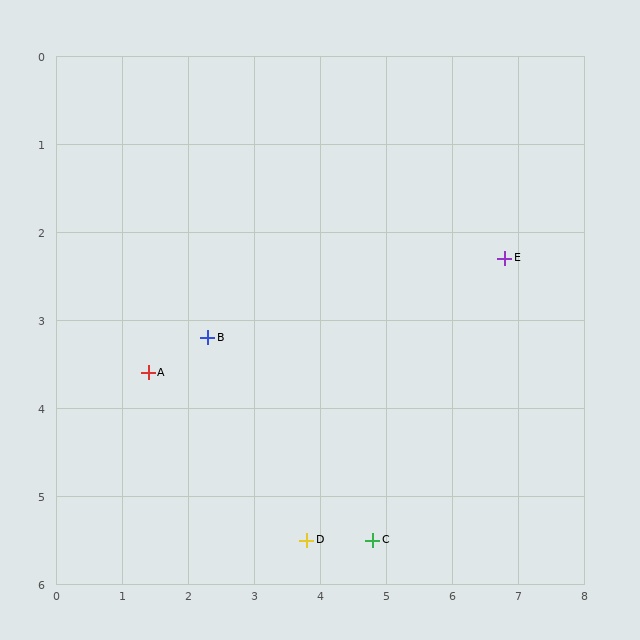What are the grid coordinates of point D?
Point D is at approximately (3.8, 5.5).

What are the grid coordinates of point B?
Point B is at approximately (2.3, 3.2).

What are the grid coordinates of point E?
Point E is at approximately (6.8, 2.3).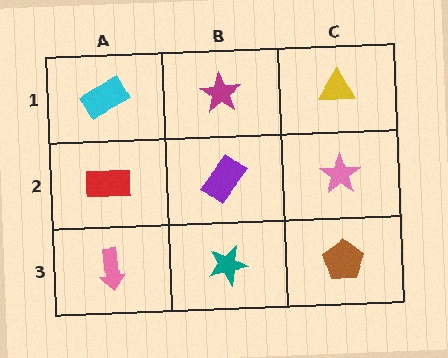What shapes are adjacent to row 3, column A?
A red rectangle (row 2, column A), a teal star (row 3, column B).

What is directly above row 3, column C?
A pink star.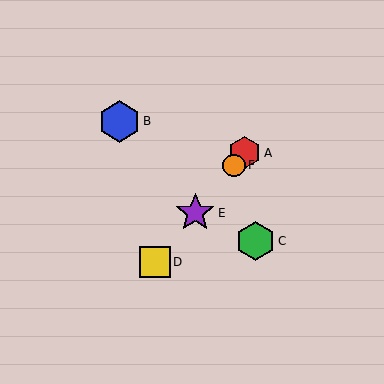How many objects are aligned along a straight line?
4 objects (A, D, E, F) are aligned along a straight line.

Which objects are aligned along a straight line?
Objects A, D, E, F are aligned along a straight line.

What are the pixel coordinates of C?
Object C is at (256, 241).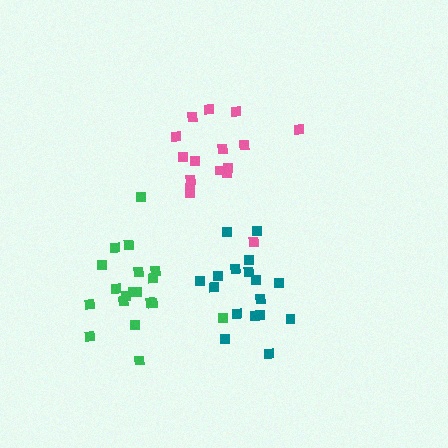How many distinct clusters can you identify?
There are 3 distinct clusters.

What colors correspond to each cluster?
The clusters are colored: teal, pink, green.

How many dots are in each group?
Group 1: 17 dots, Group 2: 16 dots, Group 3: 19 dots (52 total).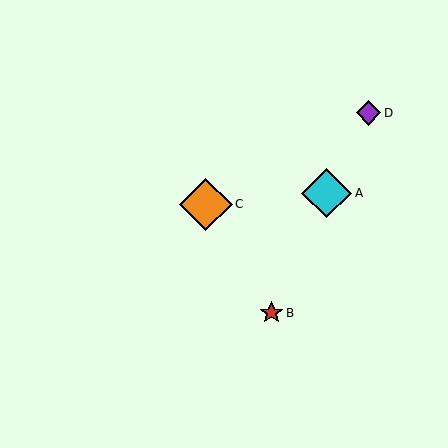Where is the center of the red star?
The center of the red star is at (272, 313).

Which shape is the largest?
The orange diamond (labeled C) is the largest.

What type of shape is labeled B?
Shape B is a red star.